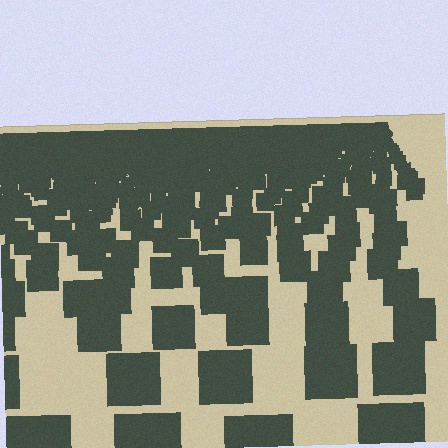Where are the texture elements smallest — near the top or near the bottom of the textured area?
Near the top.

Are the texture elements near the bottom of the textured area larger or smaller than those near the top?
Larger. Near the bottom, elements are closer to the viewer and appear at a bigger on-screen size.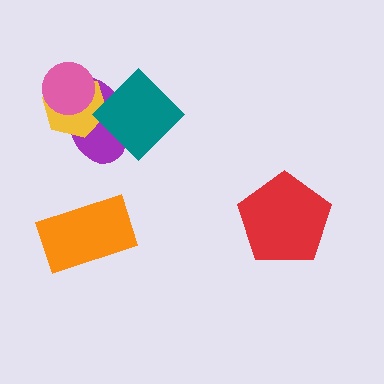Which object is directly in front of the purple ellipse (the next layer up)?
The yellow hexagon is directly in front of the purple ellipse.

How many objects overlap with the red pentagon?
0 objects overlap with the red pentagon.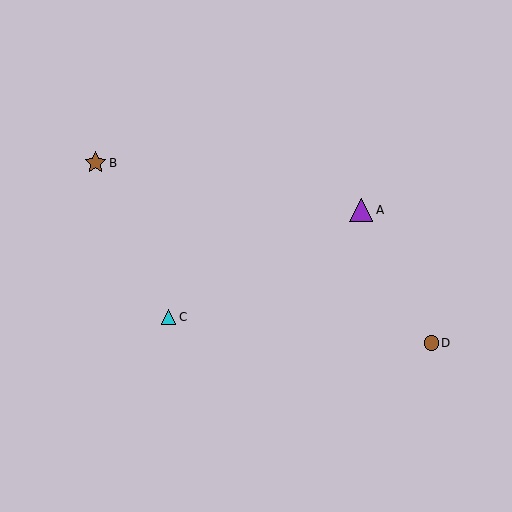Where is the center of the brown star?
The center of the brown star is at (95, 163).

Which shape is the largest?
The purple triangle (labeled A) is the largest.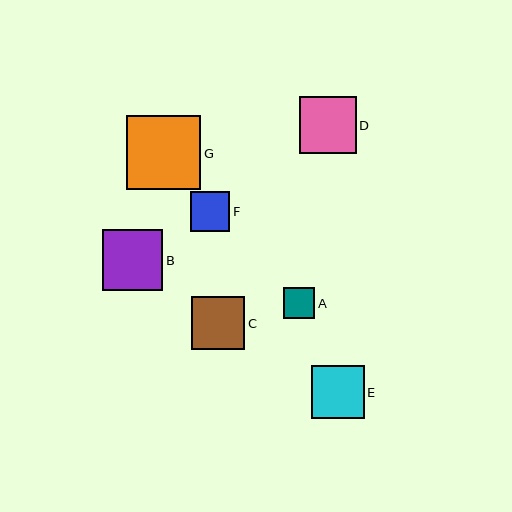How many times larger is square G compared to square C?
Square G is approximately 1.4 times the size of square C.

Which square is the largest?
Square G is the largest with a size of approximately 74 pixels.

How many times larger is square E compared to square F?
Square E is approximately 1.3 times the size of square F.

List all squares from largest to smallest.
From largest to smallest: G, B, D, C, E, F, A.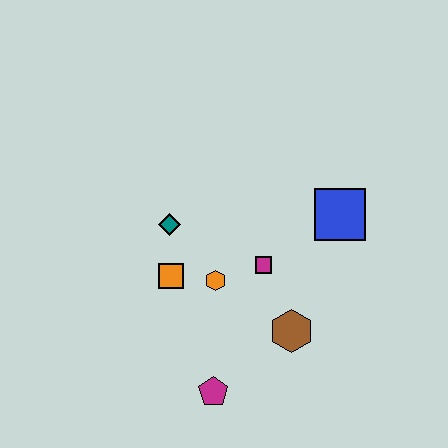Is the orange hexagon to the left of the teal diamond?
No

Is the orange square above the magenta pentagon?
Yes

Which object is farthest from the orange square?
The blue square is farthest from the orange square.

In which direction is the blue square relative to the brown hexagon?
The blue square is above the brown hexagon.